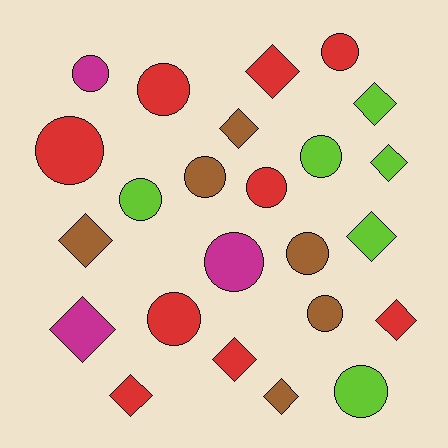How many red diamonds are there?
There are 4 red diamonds.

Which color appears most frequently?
Red, with 9 objects.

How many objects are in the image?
There are 24 objects.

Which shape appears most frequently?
Circle, with 13 objects.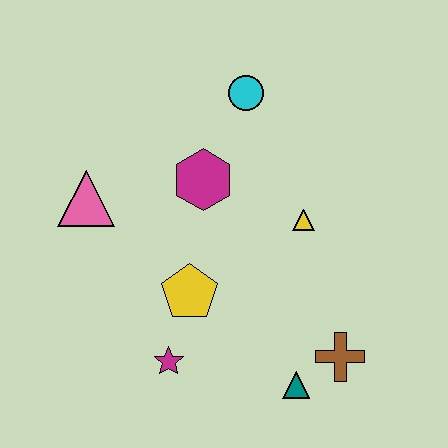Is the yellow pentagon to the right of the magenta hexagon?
No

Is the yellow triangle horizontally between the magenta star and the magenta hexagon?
No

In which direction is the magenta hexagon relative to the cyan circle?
The magenta hexagon is below the cyan circle.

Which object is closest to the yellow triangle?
The magenta hexagon is closest to the yellow triangle.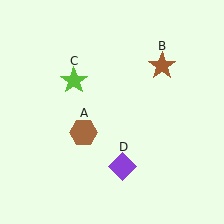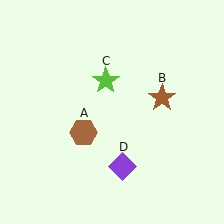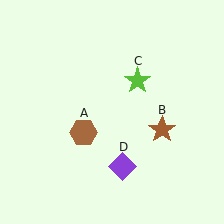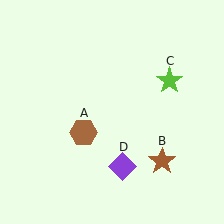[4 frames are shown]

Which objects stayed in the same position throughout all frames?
Brown hexagon (object A) and purple diamond (object D) remained stationary.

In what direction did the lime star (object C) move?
The lime star (object C) moved right.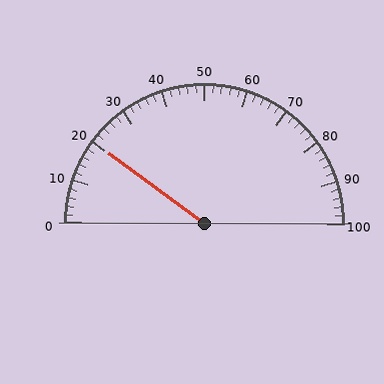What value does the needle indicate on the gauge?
The needle indicates approximately 20.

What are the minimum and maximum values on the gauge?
The gauge ranges from 0 to 100.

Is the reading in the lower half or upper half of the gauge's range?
The reading is in the lower half of the range (0 to 100).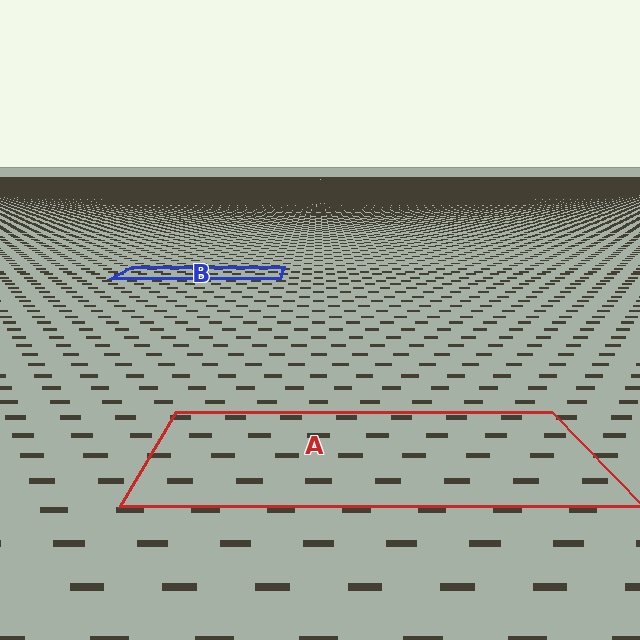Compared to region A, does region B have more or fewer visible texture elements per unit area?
Region B has more texture elements per unit area — they are packed more densely because it is farther away.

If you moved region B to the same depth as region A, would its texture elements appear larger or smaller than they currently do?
They would appear larger. At a closer depth, the same texture elements are projected at a bigger on-screen size.